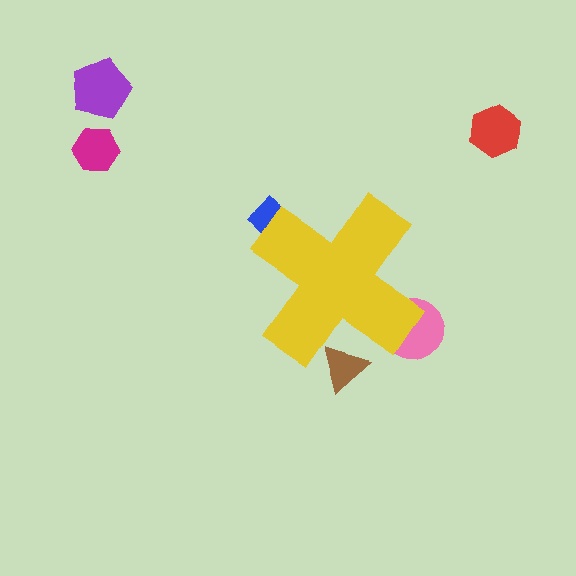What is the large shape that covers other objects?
A yellow cross.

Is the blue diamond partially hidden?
Yes, the blue diamond is partially hidden behind the yellow cross.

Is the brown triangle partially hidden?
Yes, the brown triangle is partially hidden behind the yellow cross.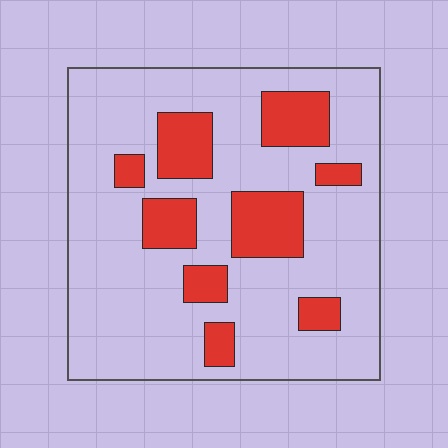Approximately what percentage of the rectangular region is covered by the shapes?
Approximately 20%.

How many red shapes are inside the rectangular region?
9.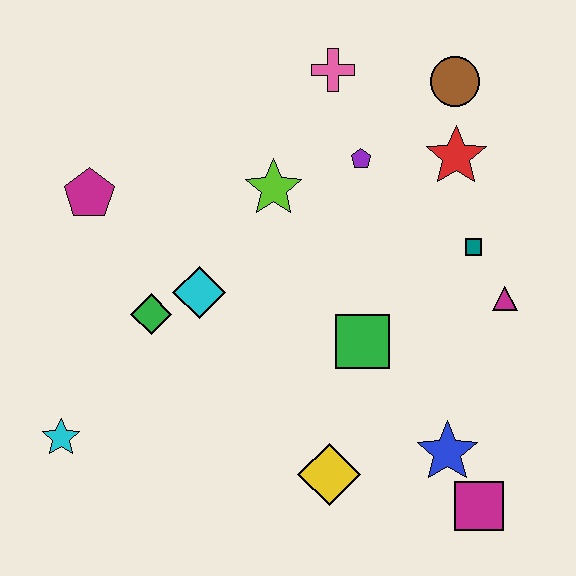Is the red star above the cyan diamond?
Yes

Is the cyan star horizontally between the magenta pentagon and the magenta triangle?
No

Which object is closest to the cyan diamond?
The green diamond is closest to the cyan diamond.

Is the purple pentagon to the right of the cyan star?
Yes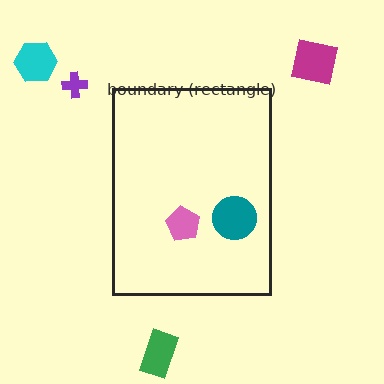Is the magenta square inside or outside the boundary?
Outside.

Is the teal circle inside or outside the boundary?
Inside.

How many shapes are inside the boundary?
2 inside, 4 outside.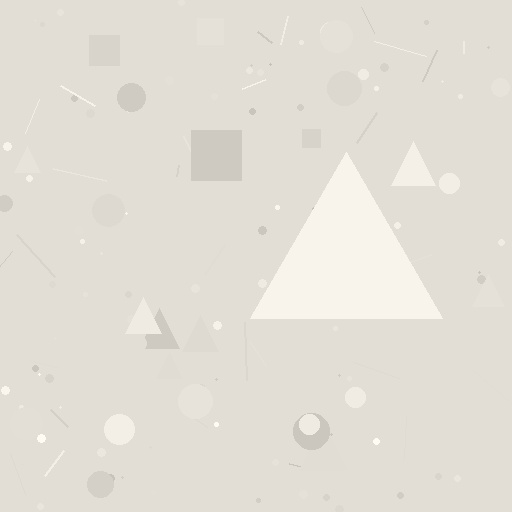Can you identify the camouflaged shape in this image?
The camouflaged shape is a triangle.